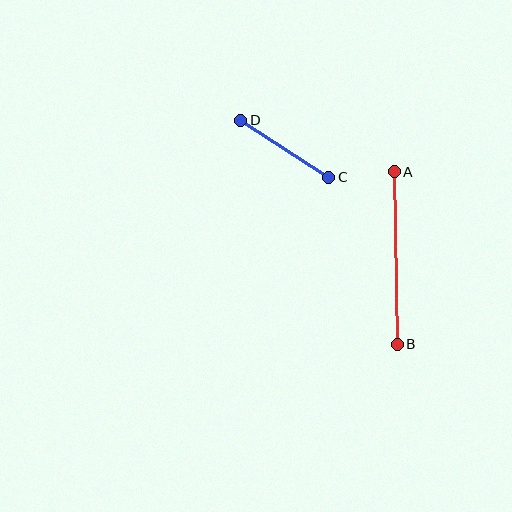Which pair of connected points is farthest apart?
Points A and B are farthest apart.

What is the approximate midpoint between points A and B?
The midpoint is at approximately (396, 258) pixels.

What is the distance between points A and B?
The distance is approximately 173 pixels.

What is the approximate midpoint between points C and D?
The midpoint is at approximately (285, 149) pixels.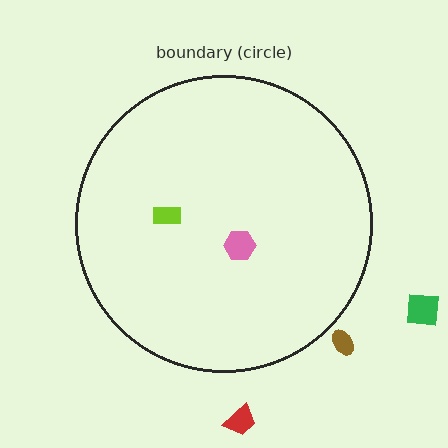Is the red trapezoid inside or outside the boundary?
Outside.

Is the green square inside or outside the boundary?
Outside.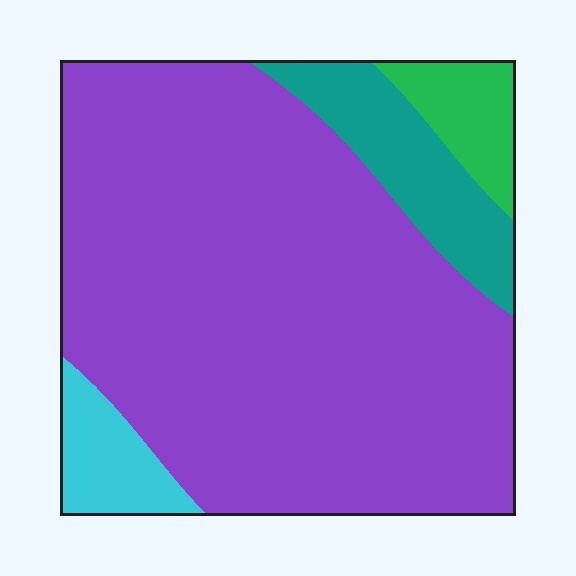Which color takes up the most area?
Purple, at roughly 80%.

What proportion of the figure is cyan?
Cyan takes up about one tenth (1/10) of the figure.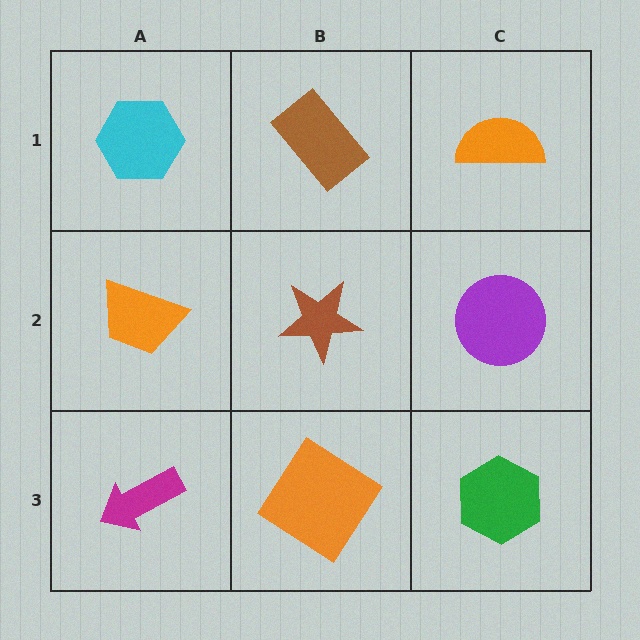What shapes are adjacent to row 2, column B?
A brown rectangle (row 1, column B), an orange diamond (row 3, column B), an orange trapezoid (row 2, column A), a purple circle (row 2, column C).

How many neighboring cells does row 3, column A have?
2.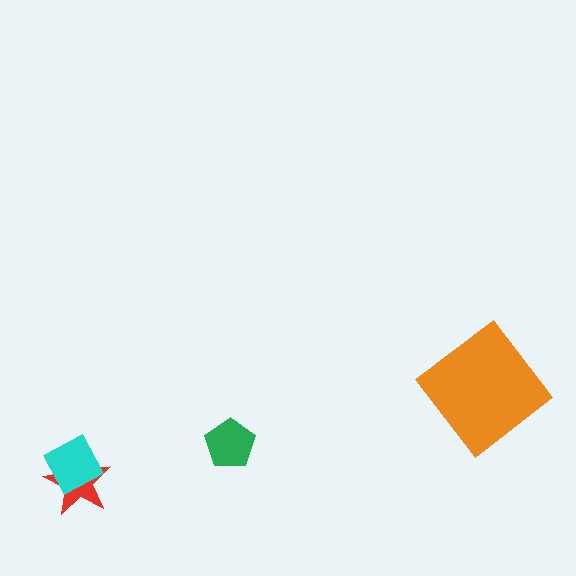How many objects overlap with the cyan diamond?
1 object overlaps with the cyan diamond.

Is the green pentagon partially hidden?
No, no other shape covers it.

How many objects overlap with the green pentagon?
0 objects overlap with the green pentagon.